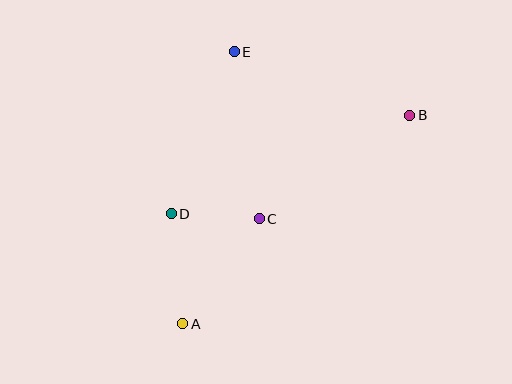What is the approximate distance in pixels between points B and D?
The distance between B and D is approximately 258 pixels.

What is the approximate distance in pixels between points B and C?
The distance between B and C is approximately 183 pixels.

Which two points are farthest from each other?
Points A and B are farthest from each other.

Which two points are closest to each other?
Points C and D are closest to each other.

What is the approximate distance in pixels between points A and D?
The distance between A and D is approximately 110 pixels.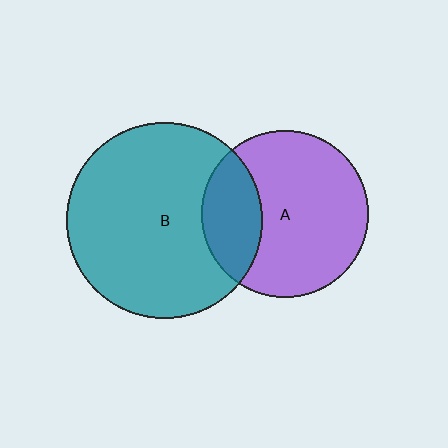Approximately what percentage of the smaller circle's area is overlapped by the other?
Approximately 25%.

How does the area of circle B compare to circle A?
Approximately 1.4 times.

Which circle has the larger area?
Circle B (teal).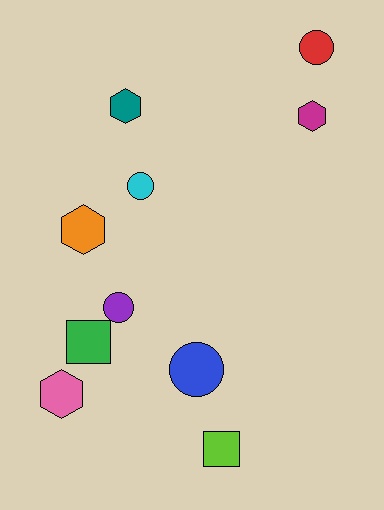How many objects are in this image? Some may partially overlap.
There are 10 objects.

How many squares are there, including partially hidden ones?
There are 2 squares.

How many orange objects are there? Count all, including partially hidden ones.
There is 1 orange object.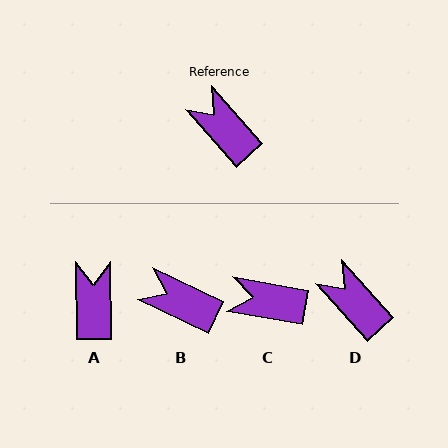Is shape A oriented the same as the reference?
No, it is off by about 42 degrees.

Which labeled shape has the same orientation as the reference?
D.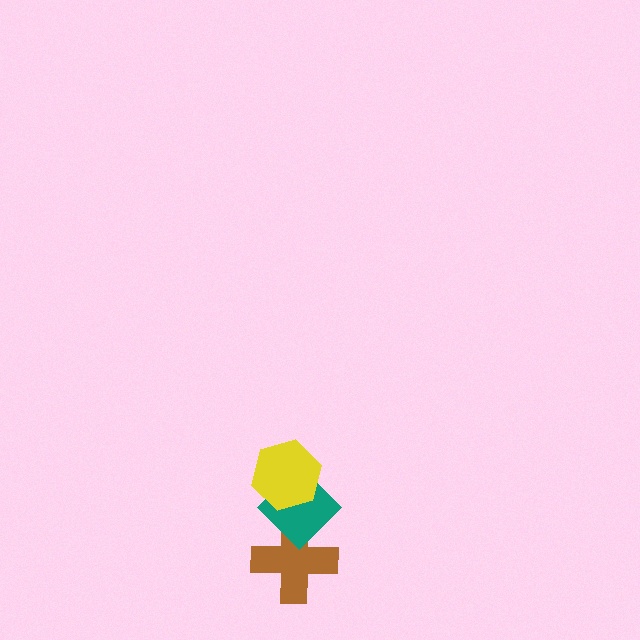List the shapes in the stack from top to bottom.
From top to bottom: the yellow hexagon, the teal diamond, the brown cross.